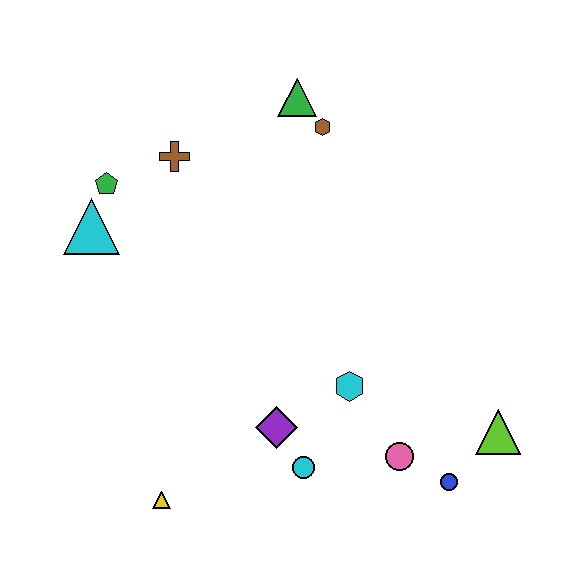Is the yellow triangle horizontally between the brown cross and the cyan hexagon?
No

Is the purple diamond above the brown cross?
No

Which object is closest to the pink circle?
The blue circle is closest to the pink circle.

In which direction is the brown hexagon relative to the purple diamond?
The brown hexagon is above the purple diamond.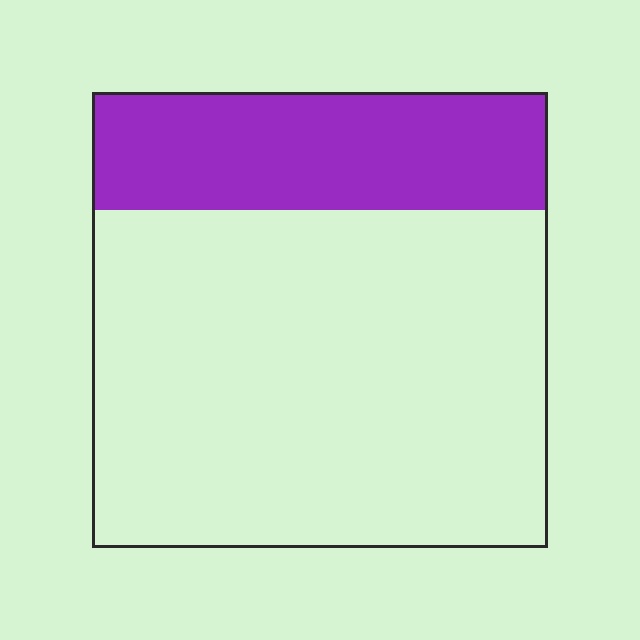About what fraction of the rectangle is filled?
About one quarter (1/4).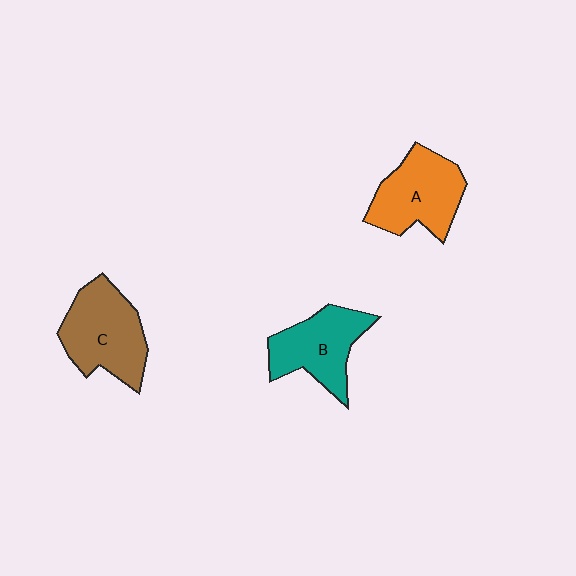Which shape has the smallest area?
Shape B (teal).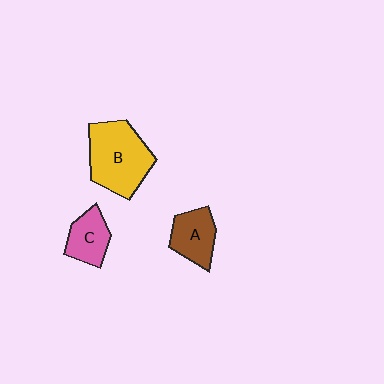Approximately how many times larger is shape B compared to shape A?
Approximately 1.8 times.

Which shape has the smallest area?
Shape C (pink).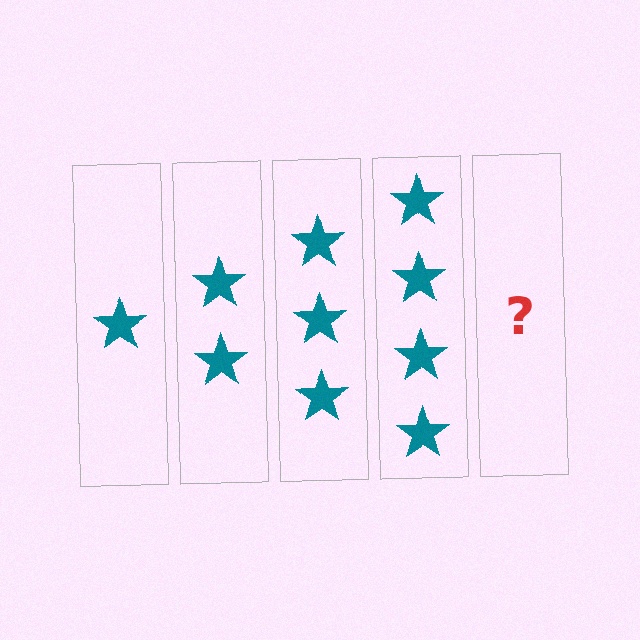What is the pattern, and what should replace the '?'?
The pattern is that each step adds one more star. The '?' should be 5 stars.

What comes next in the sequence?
The next element should be 5 stars.